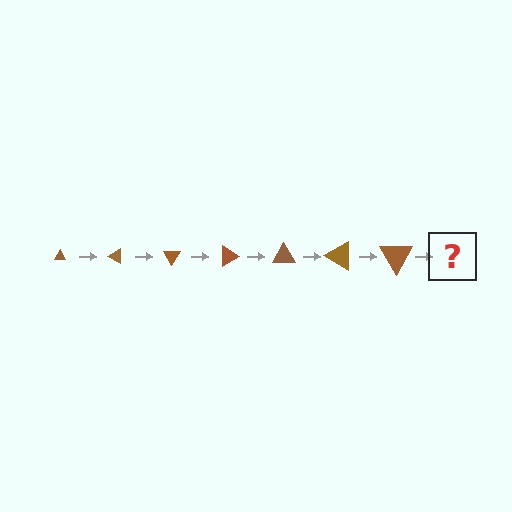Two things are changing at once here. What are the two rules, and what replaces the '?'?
The two rules are that the triangle grows larger each step and it rotates 30 degrees each step. The '?' should be a triangle, larger than the previous one and rotated 210 degrees from the start.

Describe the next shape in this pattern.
It should be a triangle, larger than the previous one and rotated 210 degrees from the start.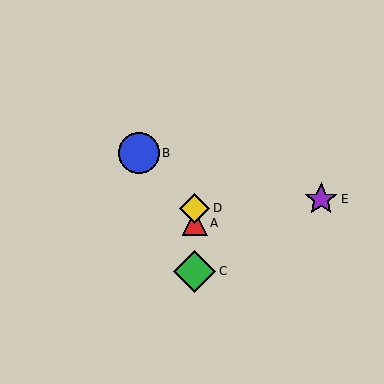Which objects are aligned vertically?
Objects A, C, D are aligned vertically.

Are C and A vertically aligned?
Yes, both are at x≈195.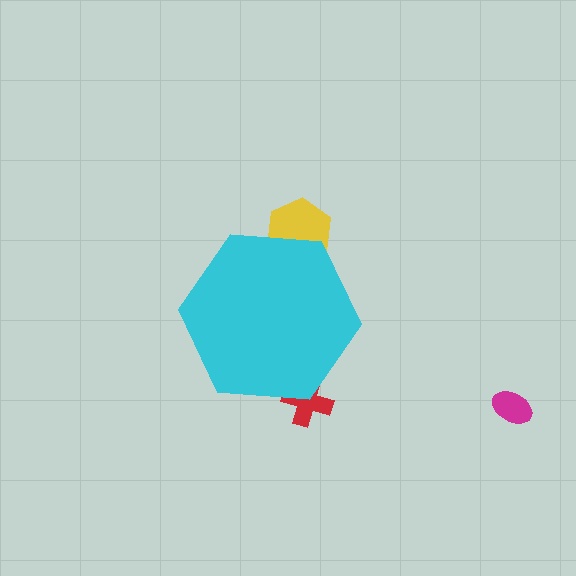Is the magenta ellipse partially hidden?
No, the magenta ellipse is fully visible.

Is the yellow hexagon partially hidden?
Yes, the yellow hexagon is partially hidden behind the cyan hexagon.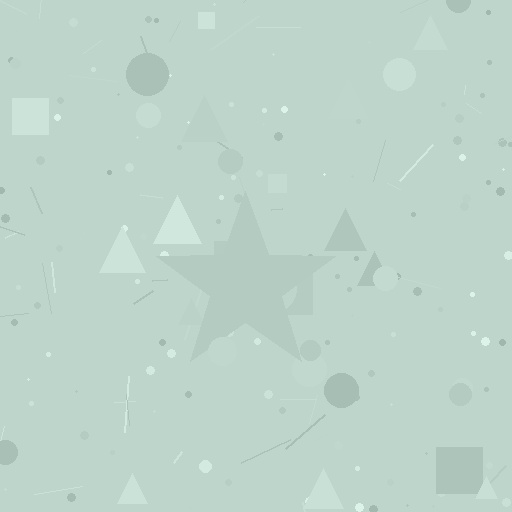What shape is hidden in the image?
A star is hidden in the image.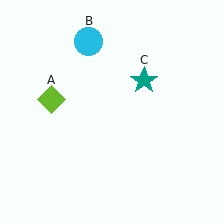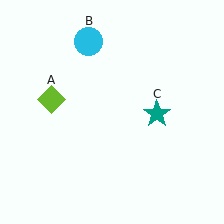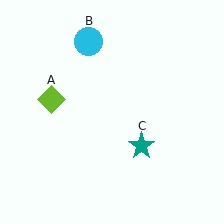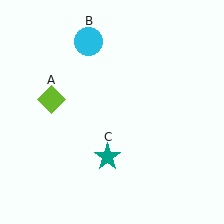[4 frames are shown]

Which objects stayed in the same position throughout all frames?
Lime diamond (object A) and cyan circle (object B) remained stationary.